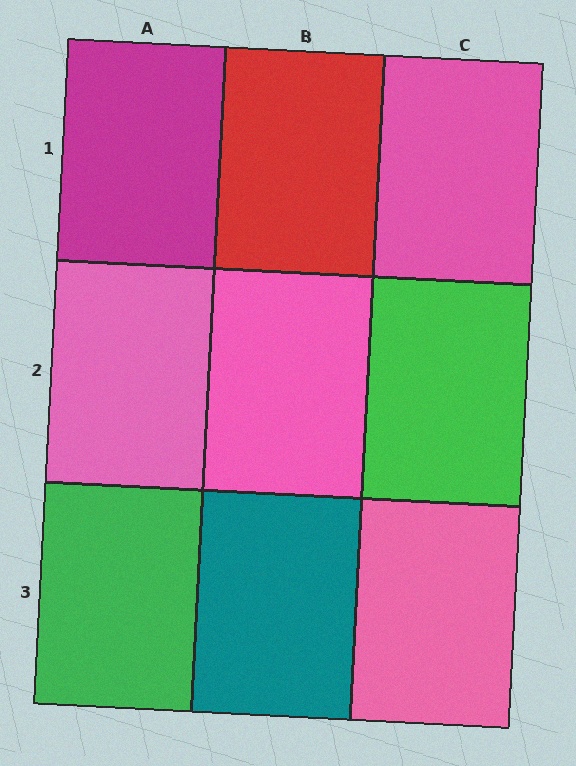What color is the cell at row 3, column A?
Green.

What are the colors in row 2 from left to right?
Pink, pink, green.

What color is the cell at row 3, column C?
Pink.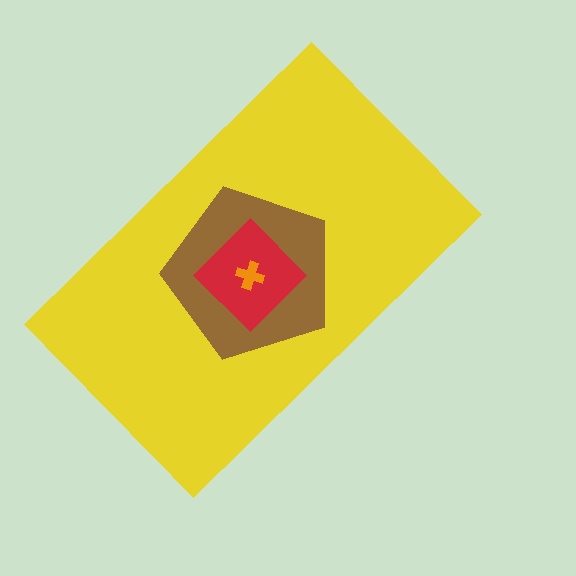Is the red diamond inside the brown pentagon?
Yes.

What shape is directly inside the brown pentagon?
The red diamond.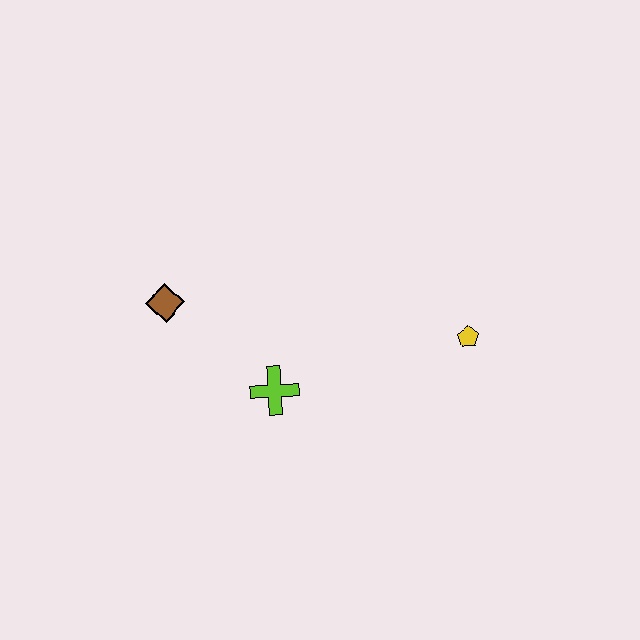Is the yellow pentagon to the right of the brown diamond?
Yes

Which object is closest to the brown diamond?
The lime cross is closest to the brown diamond.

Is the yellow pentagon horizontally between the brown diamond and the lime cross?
No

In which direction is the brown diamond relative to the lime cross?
The brown diamond is to the left of the lime cross.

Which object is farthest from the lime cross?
The yellow pentagon is farthest from the lime cross.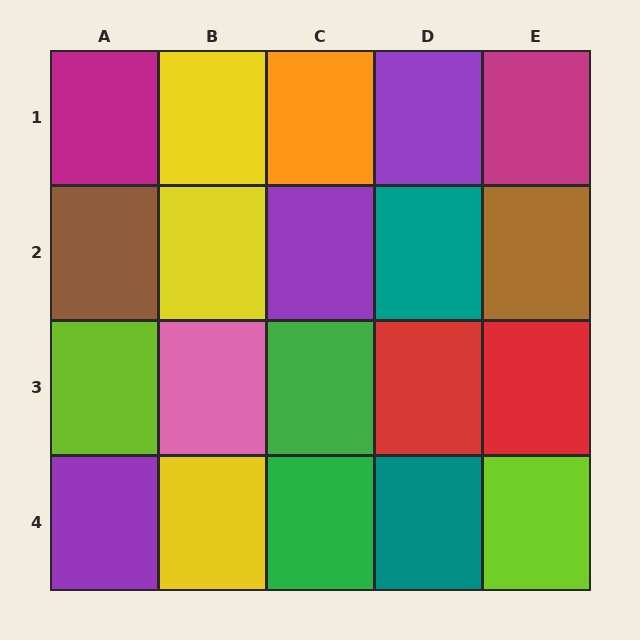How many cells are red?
2 cells are red.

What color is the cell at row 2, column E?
Brown.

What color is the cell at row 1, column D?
Purple.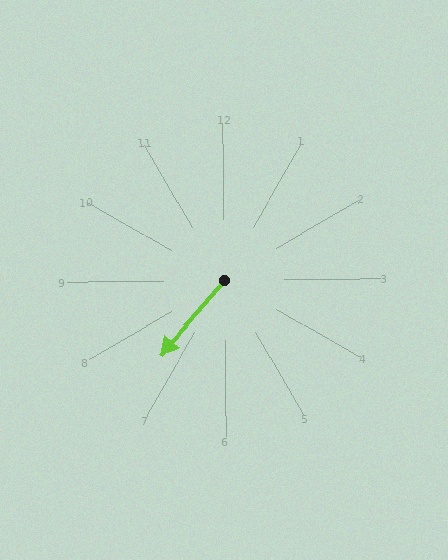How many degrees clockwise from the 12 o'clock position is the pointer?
Approximately 221 degrees.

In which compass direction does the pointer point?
Southwest.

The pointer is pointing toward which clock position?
Roughly 7 o'clock.